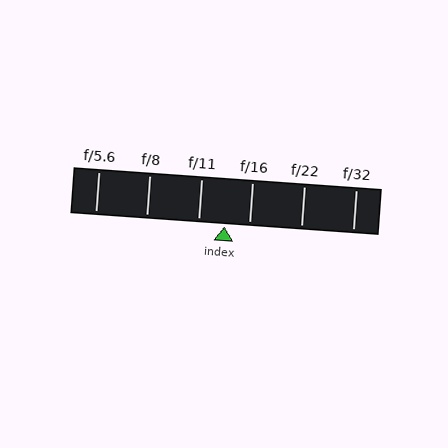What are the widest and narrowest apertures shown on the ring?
The widest aperture shown is f/5.6 and the narrowest is f/32.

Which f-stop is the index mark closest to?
The index mark is closest to f/16.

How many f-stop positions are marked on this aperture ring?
There are 6 f-stop positions marked.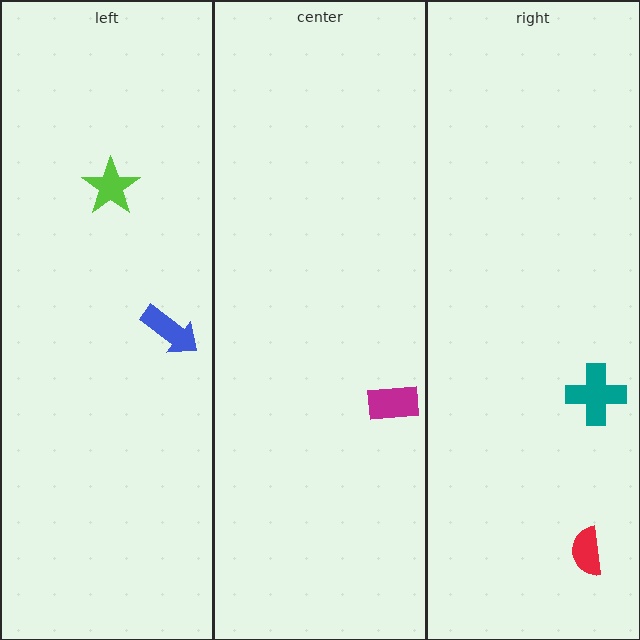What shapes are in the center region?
The magenta rectangle.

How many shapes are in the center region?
1.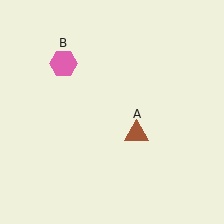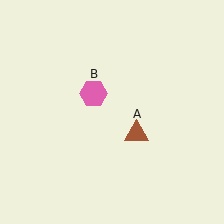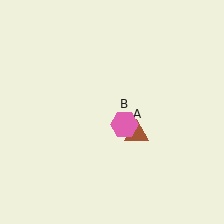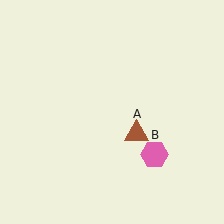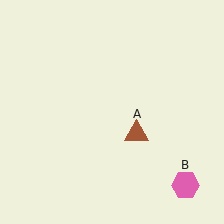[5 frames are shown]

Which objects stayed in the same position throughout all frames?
Brown triangle (object A) remained stationary.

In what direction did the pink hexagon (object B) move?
The pink hexagon (object B) moved down and to the right.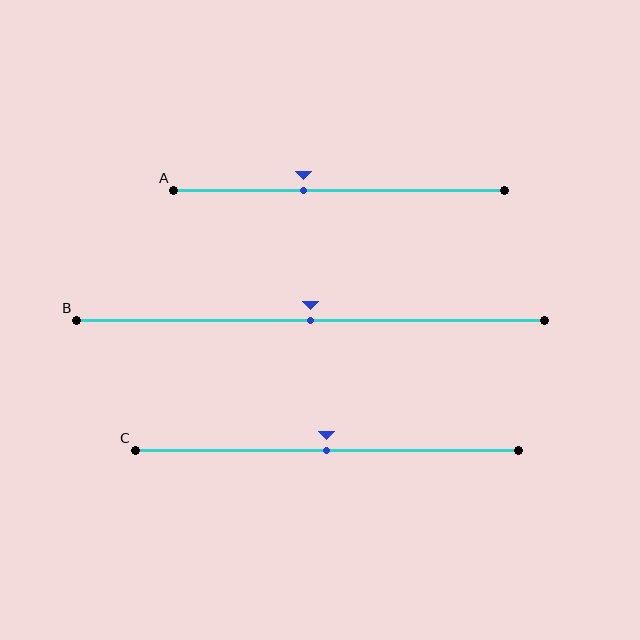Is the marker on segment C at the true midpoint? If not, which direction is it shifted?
Yes, the marker on segment C is at the true midpoint.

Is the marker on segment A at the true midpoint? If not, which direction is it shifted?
No, the marker on segment A is shifted to the left by about 11% of the segment length.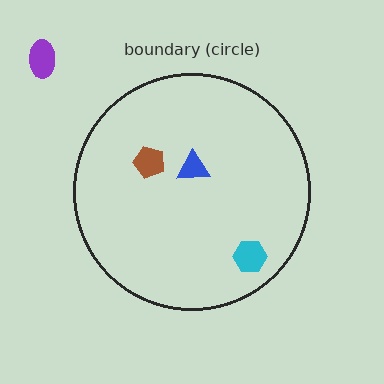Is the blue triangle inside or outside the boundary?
Inside.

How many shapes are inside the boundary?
3 inside, 1 outside.